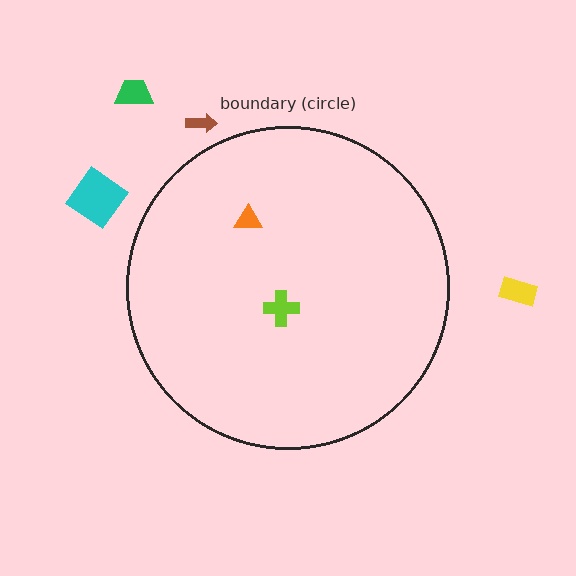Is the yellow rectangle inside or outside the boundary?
Outside.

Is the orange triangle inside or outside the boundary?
Inside.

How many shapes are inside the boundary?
2 inside, 4 outside.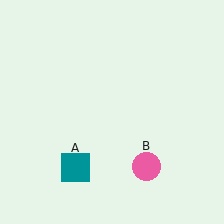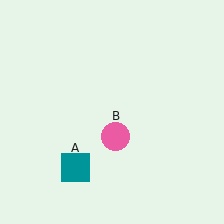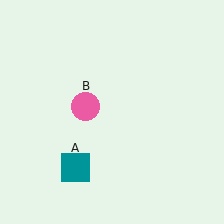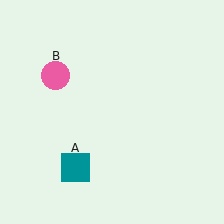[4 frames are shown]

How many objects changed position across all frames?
1 object changed position: pink circle (object B).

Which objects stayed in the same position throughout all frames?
Teal square (object A) remained stationary.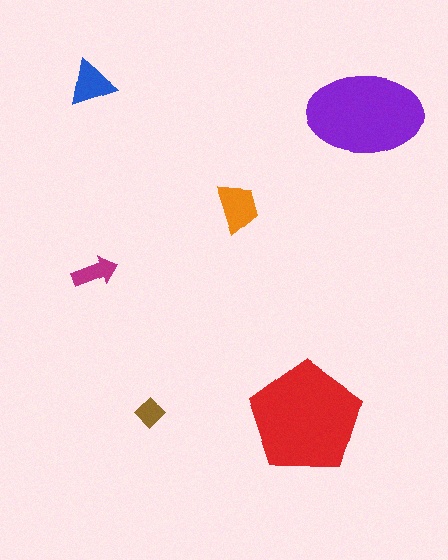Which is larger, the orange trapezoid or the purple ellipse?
The purple ellipse.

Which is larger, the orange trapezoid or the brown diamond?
The orange trapezoid.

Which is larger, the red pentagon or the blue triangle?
The red pentagon.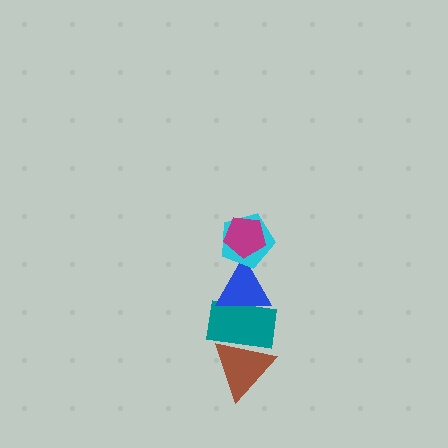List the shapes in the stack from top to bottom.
From top to bottom: the magenta pentagon, the cyan pentagon, the blue triangle, the teal rectangle, the brown triangle.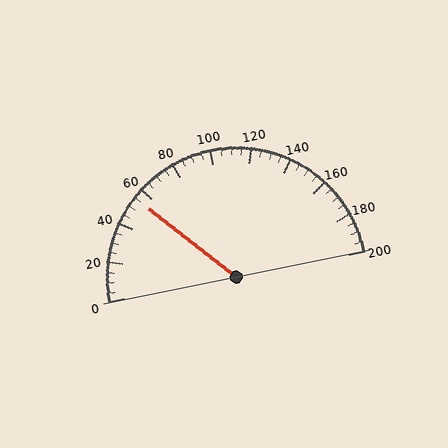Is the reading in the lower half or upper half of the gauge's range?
The reading is in the lower half of the range (0 to 200).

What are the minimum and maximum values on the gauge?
The gauge ranges from 0 to 200.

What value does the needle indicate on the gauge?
The needle indicates approximately 55.